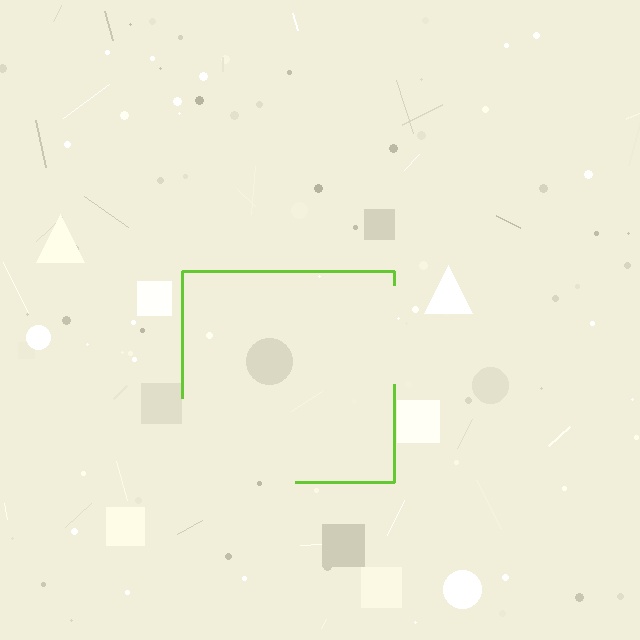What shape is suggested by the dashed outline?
The dashed outline suggests a square.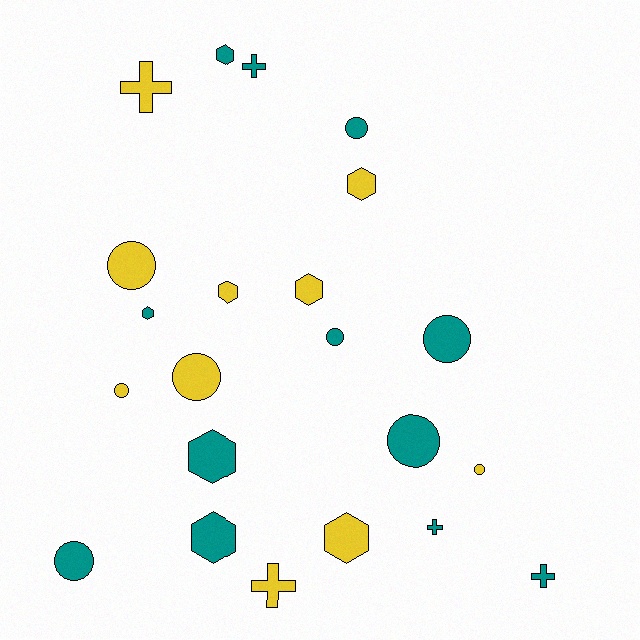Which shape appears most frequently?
Circle, with 9 objects.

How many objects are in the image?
There are 22 objects.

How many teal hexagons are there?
There are 4 teal hexagons.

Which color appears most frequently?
Teal, with 12 objects.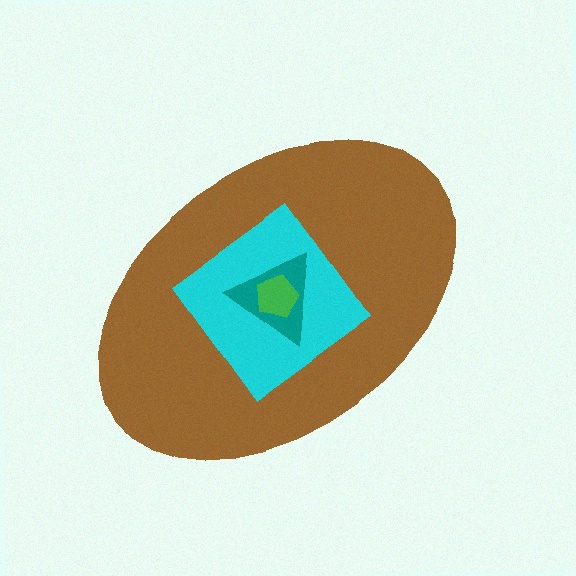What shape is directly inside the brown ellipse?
The cyan diamond.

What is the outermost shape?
The brown ellipse.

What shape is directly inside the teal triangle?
The green pentagon.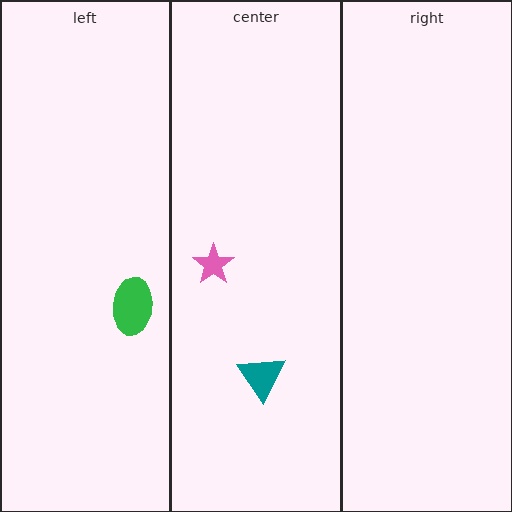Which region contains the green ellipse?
The left region.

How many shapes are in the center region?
2.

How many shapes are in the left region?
1.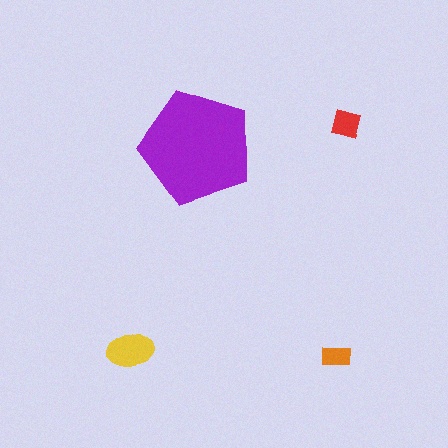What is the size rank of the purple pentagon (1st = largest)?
1st.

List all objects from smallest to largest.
The orange rectangle, the red diamond, the yellow ellipse, the purple pentagon.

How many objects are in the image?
There are 4 objects in the image.